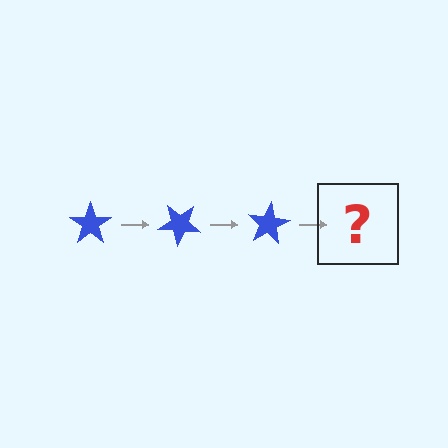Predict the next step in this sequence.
The next step is a blue star rotated 120 degrees.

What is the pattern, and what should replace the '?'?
The pattern is that the star rotates 40 degrees each step. The '?' should be a blue star rotated 120 degrees.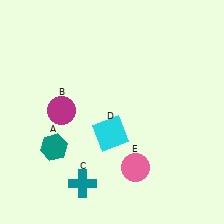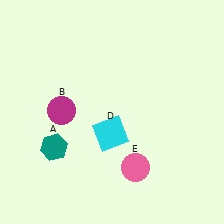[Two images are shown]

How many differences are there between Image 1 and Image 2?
There is 1 difference between the two images.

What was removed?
The teal cross (C) was removed in Image 2.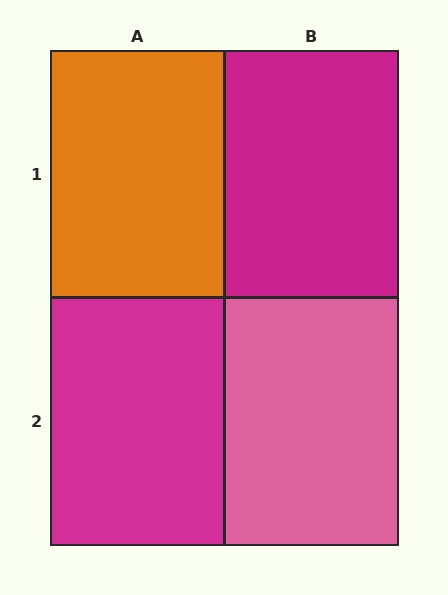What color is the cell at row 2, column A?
Magenta.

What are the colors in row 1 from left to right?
Orange, magenta.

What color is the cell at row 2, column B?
Pink.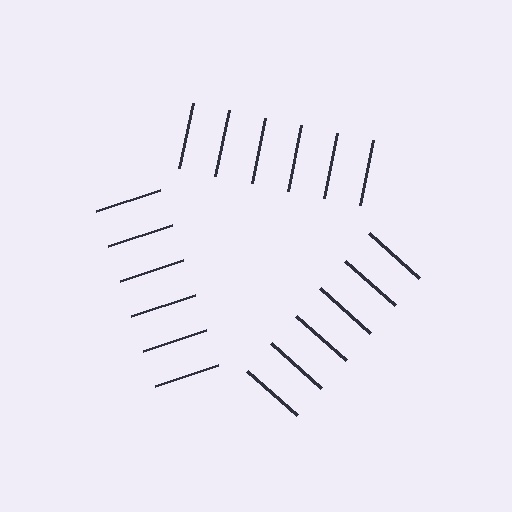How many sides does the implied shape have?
3 sides — the line-ends trace a triangle.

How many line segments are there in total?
18 — 6 along each of the 3 edges.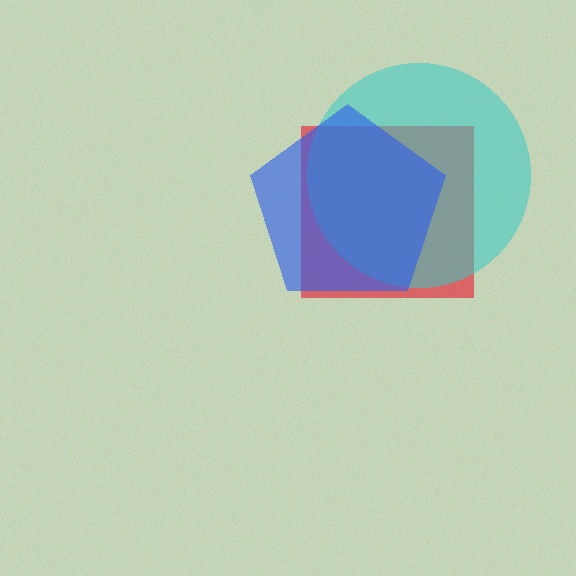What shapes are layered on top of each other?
The layered shapes are: a red square, a cyan circle, a blue pentagon.